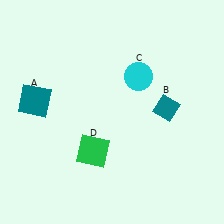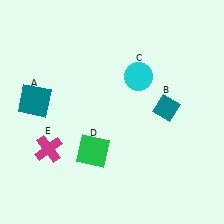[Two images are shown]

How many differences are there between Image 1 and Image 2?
There is 1 difference between the two images.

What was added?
A magenta cross (E) was added in Image 2.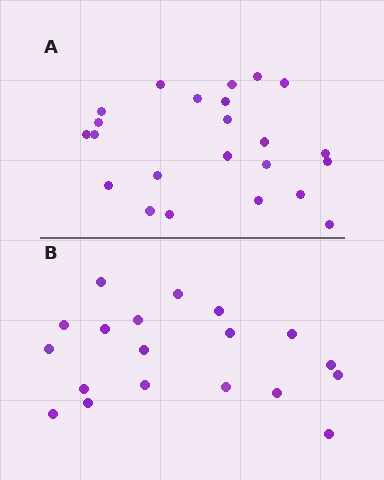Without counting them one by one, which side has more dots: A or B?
Region A (the top region) has more dots.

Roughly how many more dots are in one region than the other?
Region A has about 4 more dots than region B.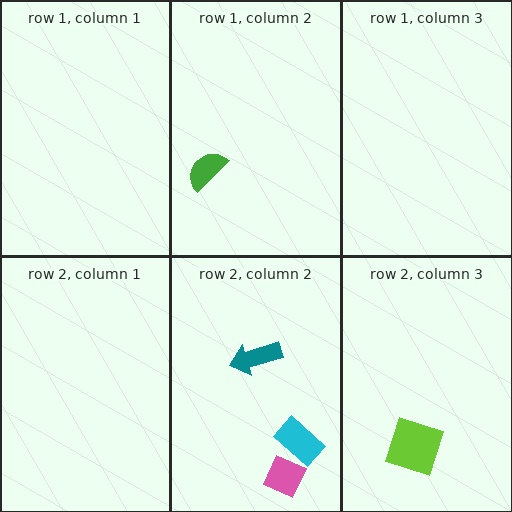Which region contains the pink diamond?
The row 2, column 2 region.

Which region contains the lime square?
The row 2, column 3 region.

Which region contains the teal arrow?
The row 2, column 2 region.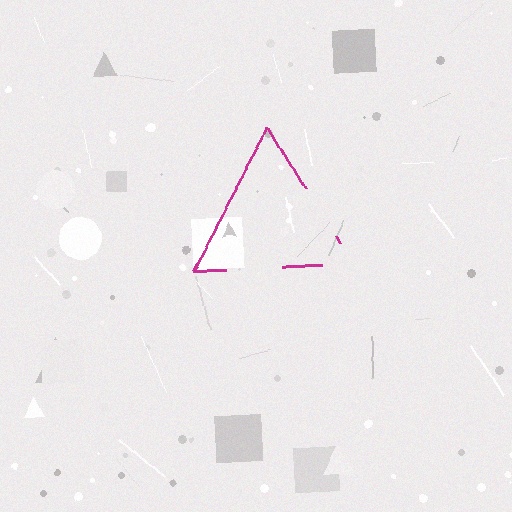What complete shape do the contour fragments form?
The contour fragments form a triangle.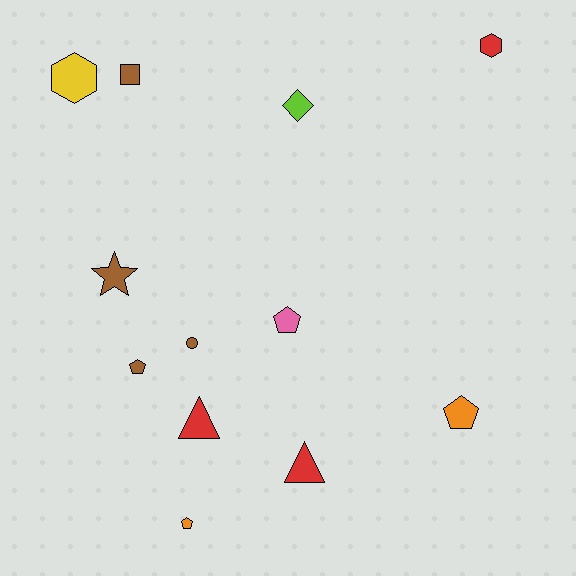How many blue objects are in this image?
There are no blue objects.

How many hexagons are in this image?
There are 2 hexagons.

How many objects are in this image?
There are 12 objects.